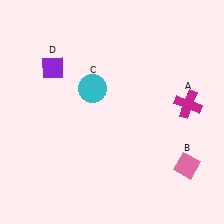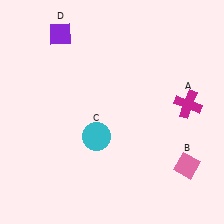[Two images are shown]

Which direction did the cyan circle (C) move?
The cyan circle (C) moved down.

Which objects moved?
The objects that moved are: the cyan circle (C), the purple diamond (D).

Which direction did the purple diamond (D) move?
The purple diamond (D) moved up.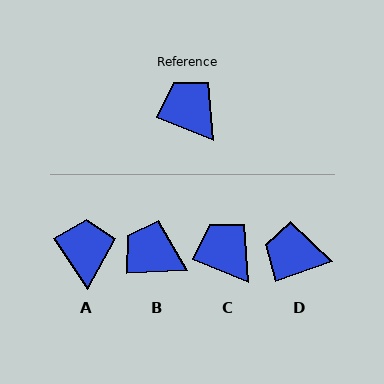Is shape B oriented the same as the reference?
No, it is off by about 25 degrees.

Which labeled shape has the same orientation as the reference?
C.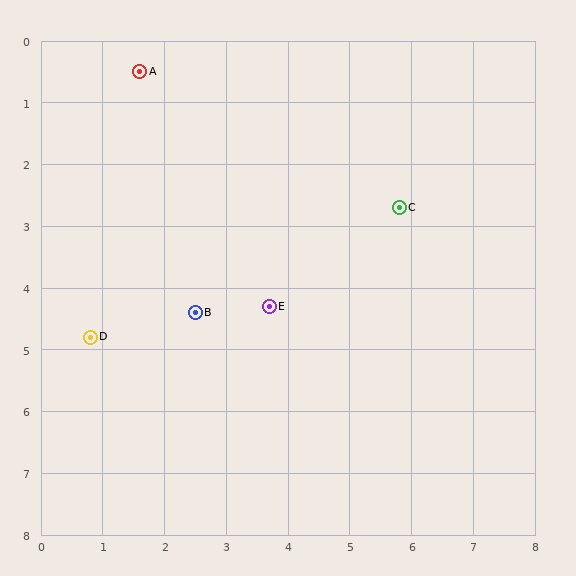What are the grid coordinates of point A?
Point A is at approximately (1.6, 0.5).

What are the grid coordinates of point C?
Point C is at approximately (5.8, 2.7).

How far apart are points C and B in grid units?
Points C and B are about 3.7 grid units apart.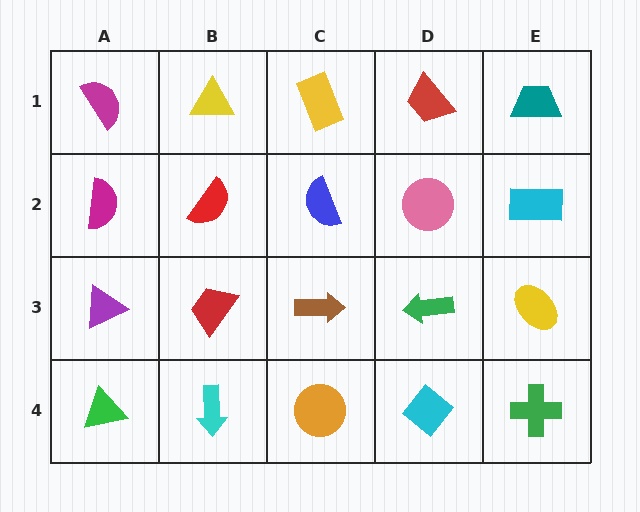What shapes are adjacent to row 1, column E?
A cyan rectangle (row 2, column E), a red trapezoid (row 1, column D).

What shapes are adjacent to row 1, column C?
A blue semicircle (row 2, column C), a yellow triangle (row 1, column B), a red trapezoid (row 1, column D).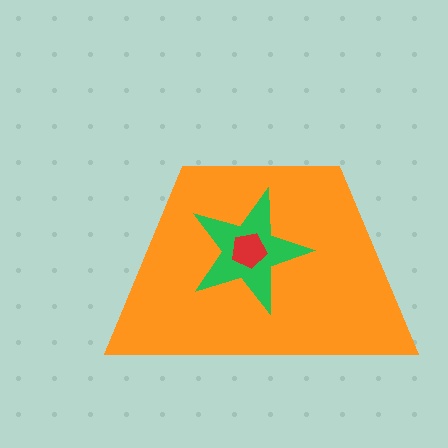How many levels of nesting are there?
3.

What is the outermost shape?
The orange trapezoid.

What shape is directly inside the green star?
The red pentagon.